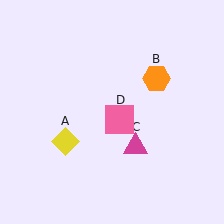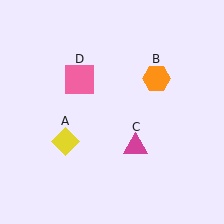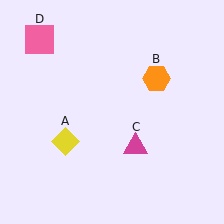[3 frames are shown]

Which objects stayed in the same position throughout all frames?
Yellow diamond (object A) and orange hexagon (object B) and magenta triangle (object C) remained stationary.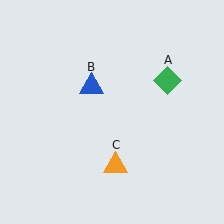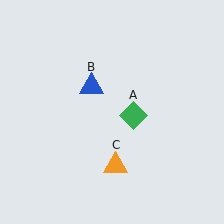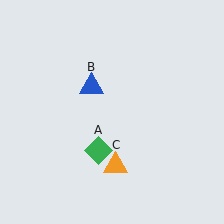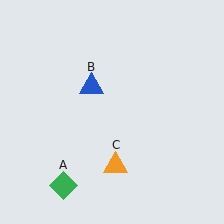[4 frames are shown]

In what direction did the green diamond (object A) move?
The green diamond (object A) moved down and to the left.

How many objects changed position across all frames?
1 object changed position: green diamond (object A).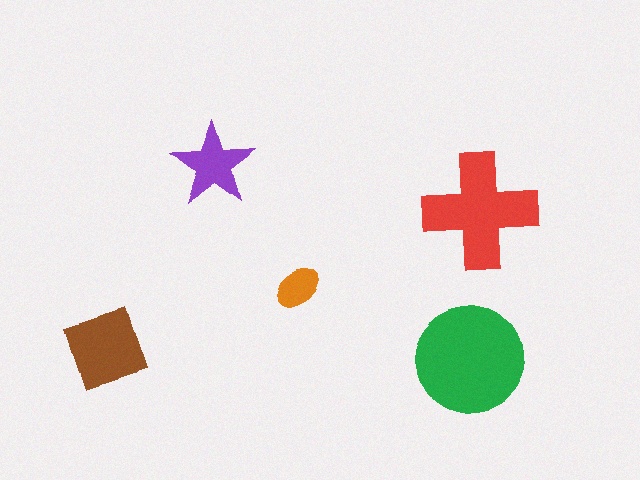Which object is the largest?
The green circle.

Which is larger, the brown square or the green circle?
The green circle.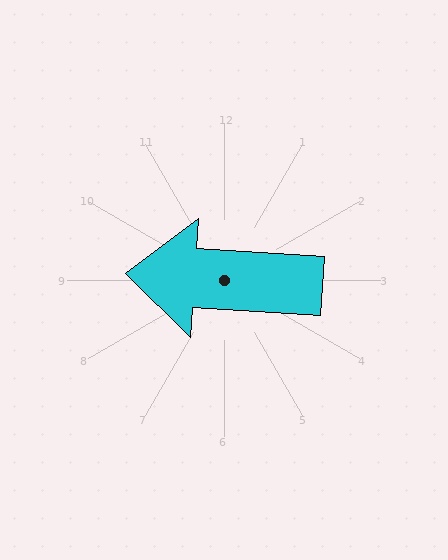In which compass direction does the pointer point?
West.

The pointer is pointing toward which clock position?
Roughly 9 o'clock.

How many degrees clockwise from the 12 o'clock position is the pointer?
Approximately 274 degrees.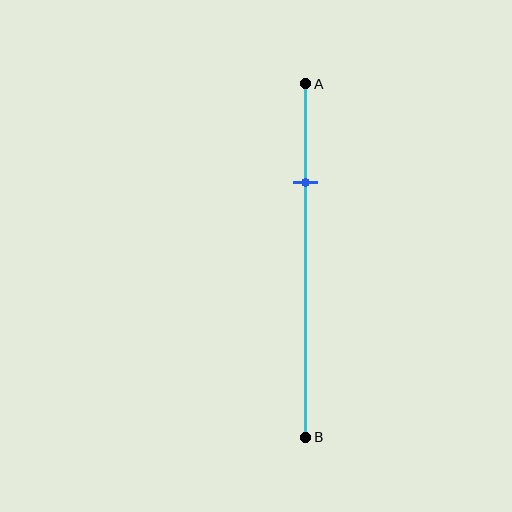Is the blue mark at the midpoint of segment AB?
No, the mark is at about 30% from A, not at the 50% midpoint.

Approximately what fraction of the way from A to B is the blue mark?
The blue mark is approximately 30% of the way from A to B.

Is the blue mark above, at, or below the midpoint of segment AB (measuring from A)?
The blue mark is above the midpoint of segment AB.